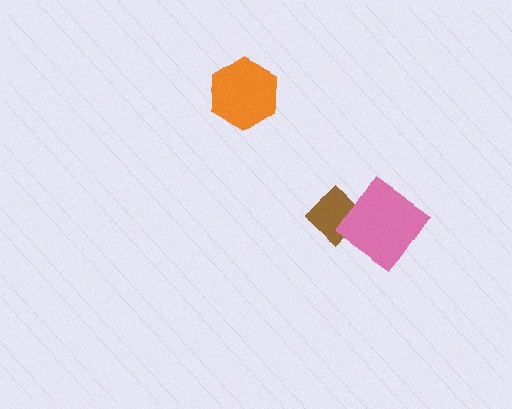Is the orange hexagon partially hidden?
No, no other shape covers it.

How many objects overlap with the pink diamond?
1 object overlaps with the pink diamond.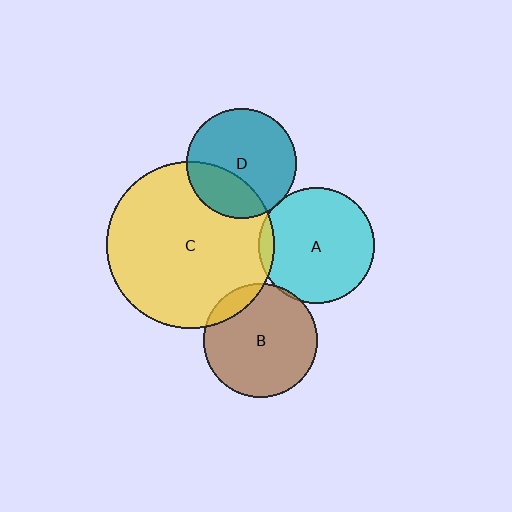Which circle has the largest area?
Circle C (yellow).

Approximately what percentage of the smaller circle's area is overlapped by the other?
Approximately 5%.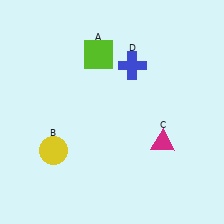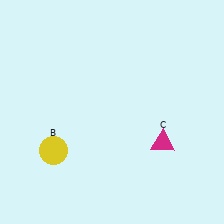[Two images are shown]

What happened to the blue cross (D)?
The blue cross (D) was removed in Image 2. It was in the top-right area of Image 1.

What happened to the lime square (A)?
The lime square (A) was removed in Image 2. It was in the top-left area of Image 1.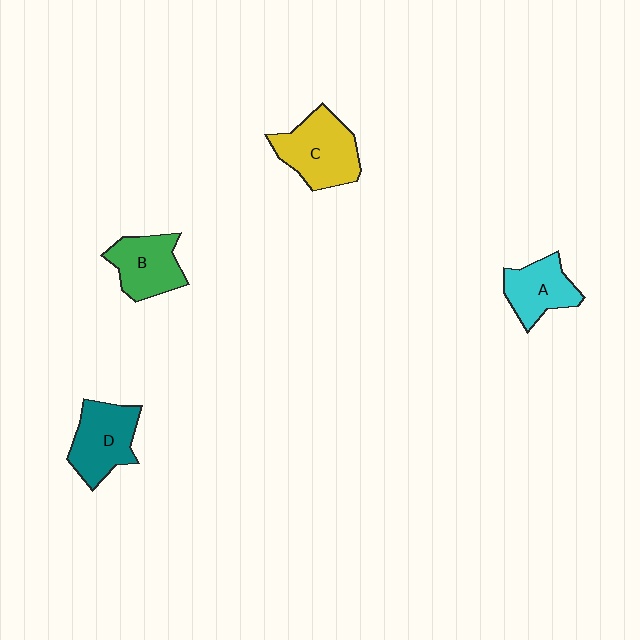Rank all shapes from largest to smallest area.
From largest to smallest: C (yellow), D (teal), B (green), A (cyan).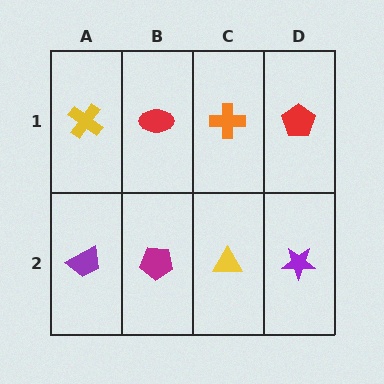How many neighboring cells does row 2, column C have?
3.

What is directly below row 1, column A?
A purple trapezoid.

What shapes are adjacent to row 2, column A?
A yellow cross (row 1, column A), a magenta pentagon (row 2, column B).